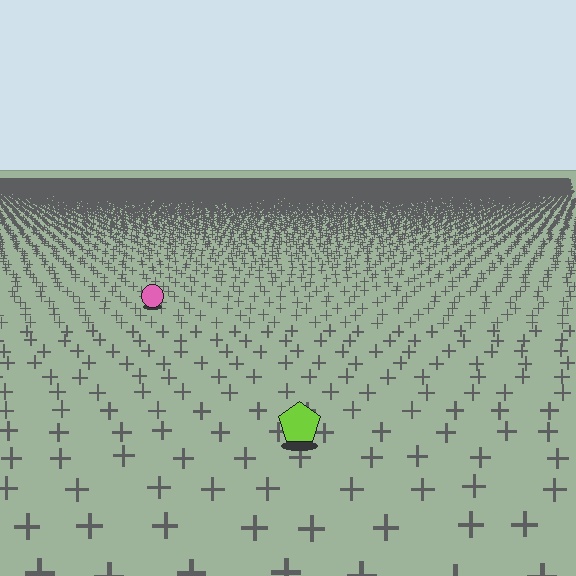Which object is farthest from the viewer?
The pink circle is farthest from the viewer. It appears smaller and the ground texture around it is denser.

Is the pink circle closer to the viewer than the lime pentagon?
No. The lime pentagon is closer — you can tell from the texture gradient: the ground texture is coarser near it.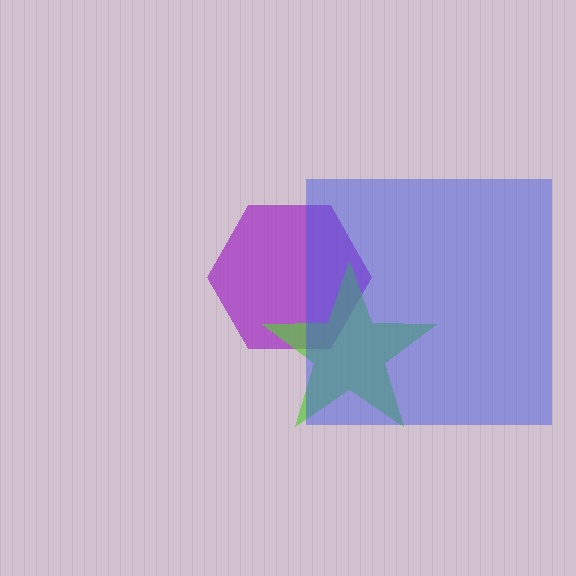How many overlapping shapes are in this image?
There are 3 overlapping shapes in the image.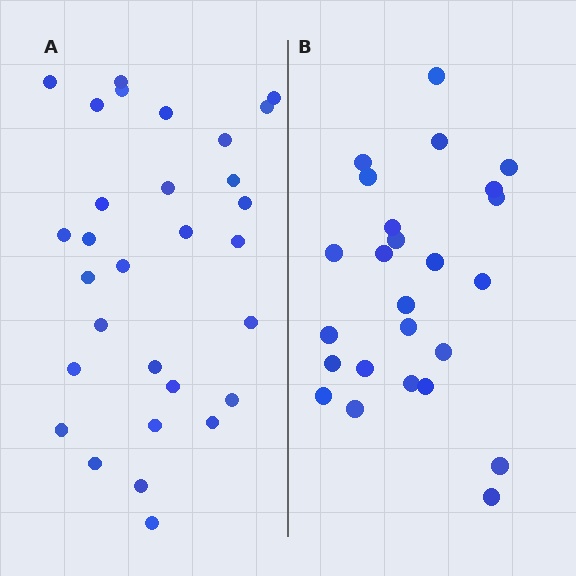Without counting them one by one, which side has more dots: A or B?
Region A (the left region) has more dots.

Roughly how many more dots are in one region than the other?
Region A has about 5 more dots than region B.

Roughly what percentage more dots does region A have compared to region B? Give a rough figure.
About 20% more.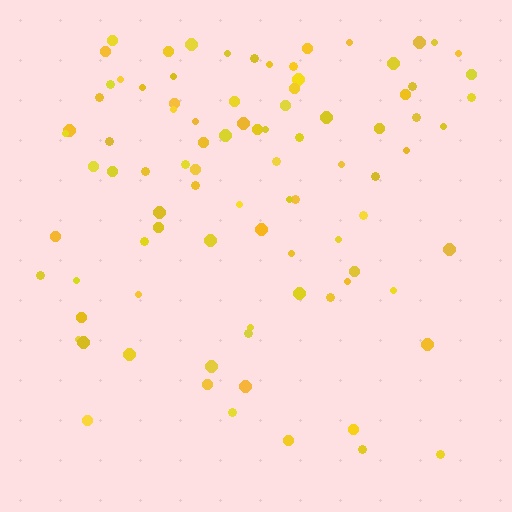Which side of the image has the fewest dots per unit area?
The bottom.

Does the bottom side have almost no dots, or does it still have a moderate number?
Still a moderate number, just noticeably fewer than the top.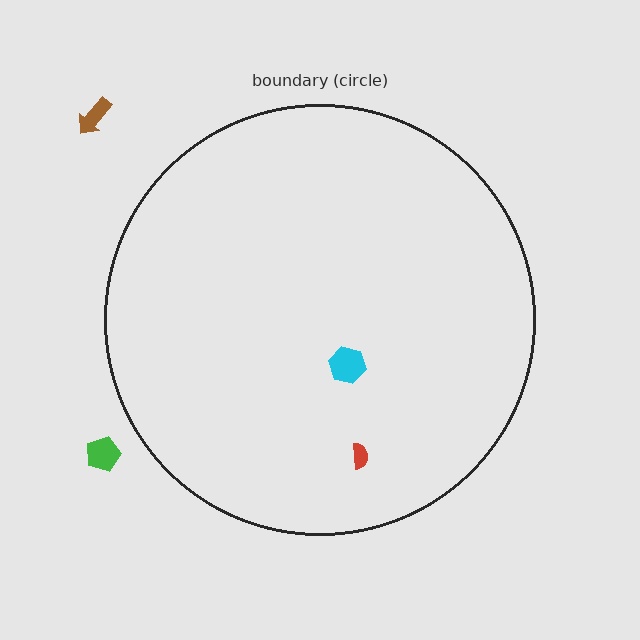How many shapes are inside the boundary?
2 inside, 2 outside.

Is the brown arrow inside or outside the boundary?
Outside.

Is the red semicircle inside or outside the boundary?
Inside.